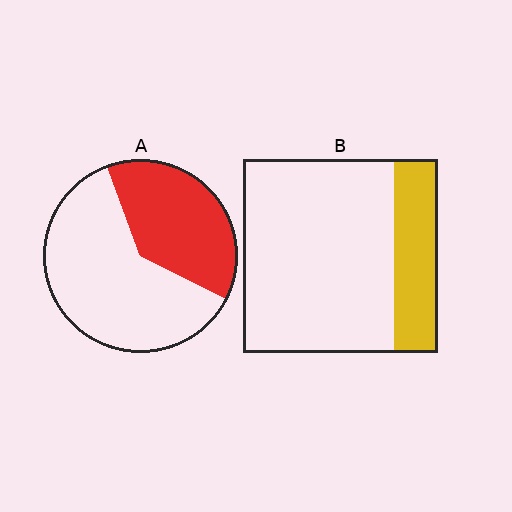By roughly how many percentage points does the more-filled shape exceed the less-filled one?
By roughly 15 percentage points (A over B).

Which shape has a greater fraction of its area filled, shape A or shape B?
Shape A.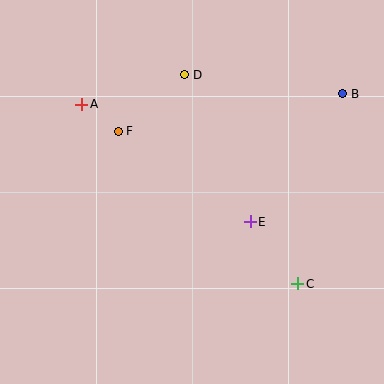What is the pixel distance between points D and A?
The distance between D and A is 107 pixels.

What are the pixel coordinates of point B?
Point B is at (343, 94).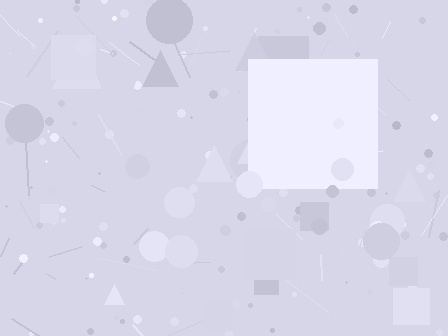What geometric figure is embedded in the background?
A square is embedded in the background.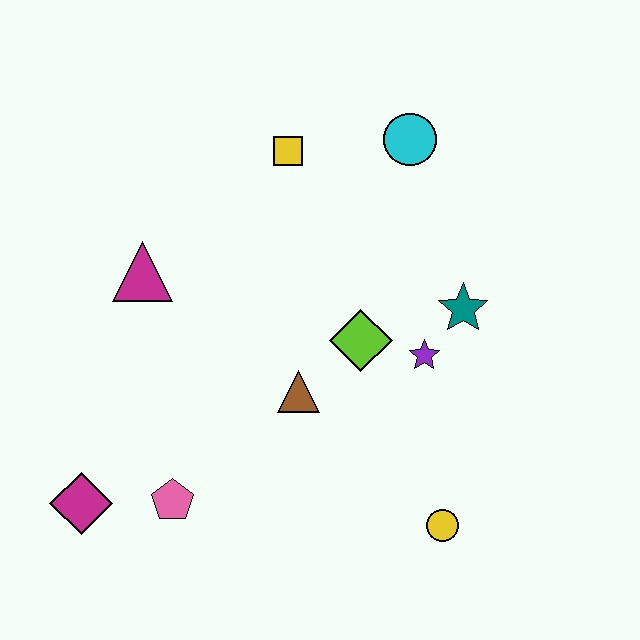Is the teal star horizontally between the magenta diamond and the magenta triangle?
No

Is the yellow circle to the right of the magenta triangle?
Yes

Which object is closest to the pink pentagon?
The magenta diamond is closest to the pink pentagon.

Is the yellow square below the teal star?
No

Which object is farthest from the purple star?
The magenta diamond is farthest from the purple star.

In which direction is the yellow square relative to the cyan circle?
The yellow square is to the left of the cyan circle.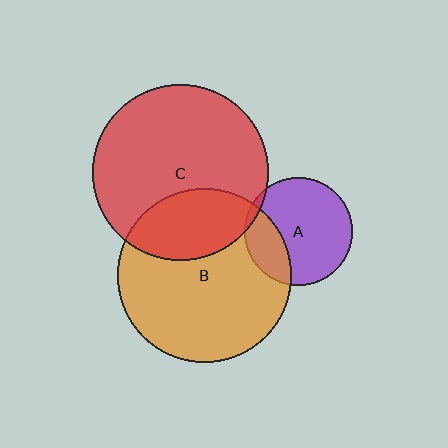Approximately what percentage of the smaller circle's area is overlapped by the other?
Approximately 25%.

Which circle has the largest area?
Circle C (red).